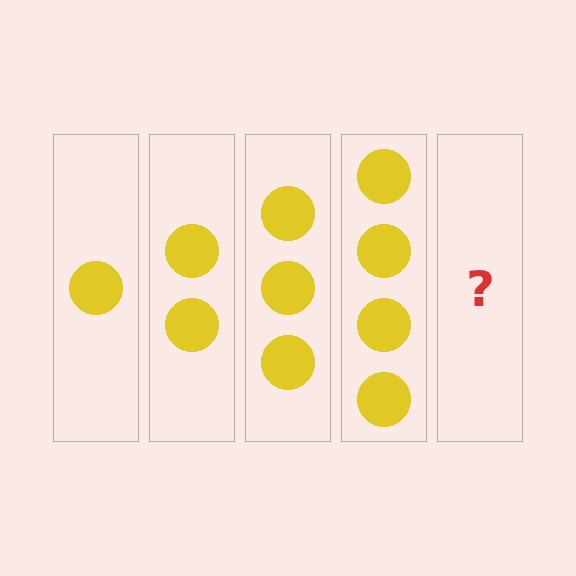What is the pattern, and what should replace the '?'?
The pattern is that each step adds one more circle. The '?' should be 5 circles.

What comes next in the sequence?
The next element should be 5 circles.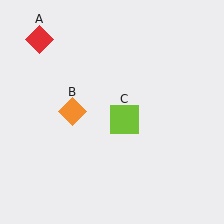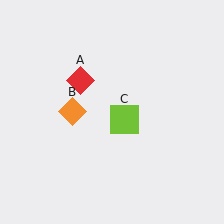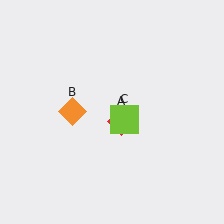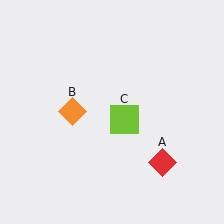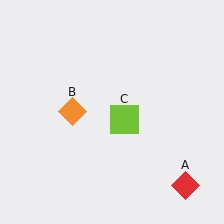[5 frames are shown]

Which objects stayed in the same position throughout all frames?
Orange diamond (object B) and lime square (object C) remained stationary.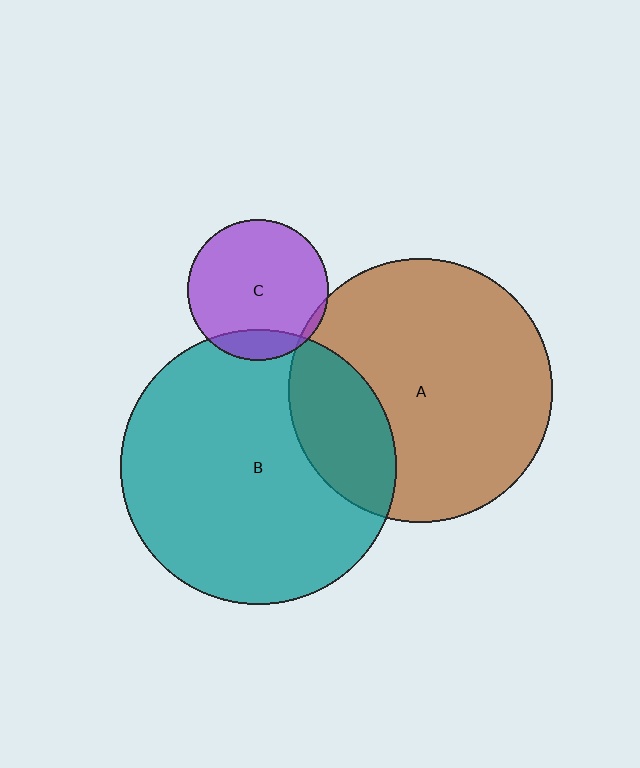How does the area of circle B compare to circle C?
Approximately 3.8 times.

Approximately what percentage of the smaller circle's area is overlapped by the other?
Approximately 15%.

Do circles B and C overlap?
Yes.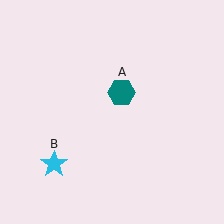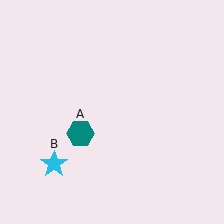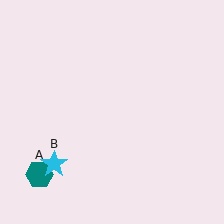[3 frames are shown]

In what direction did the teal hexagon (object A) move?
The teal hexagon (object A) moved down and to the left.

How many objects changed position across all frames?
1 object changed position: teal hexagon (object A).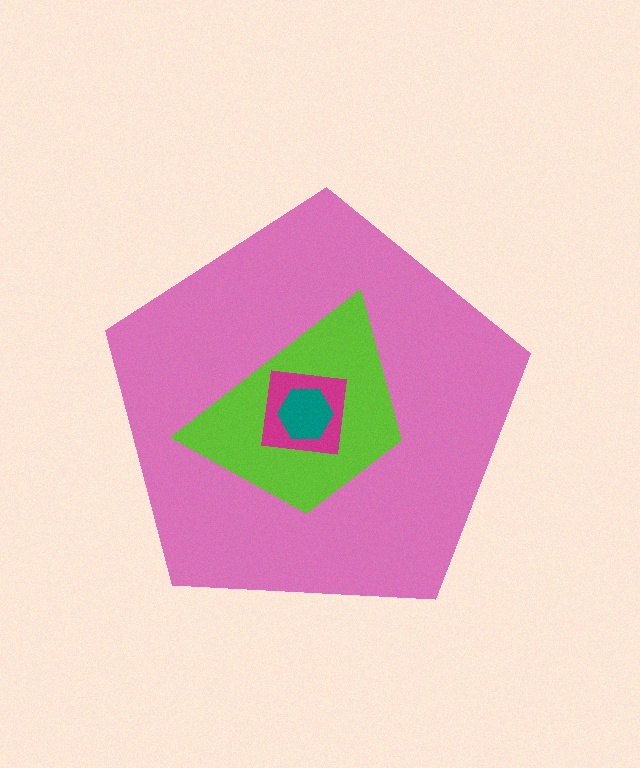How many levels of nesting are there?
4.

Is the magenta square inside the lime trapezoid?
Yes.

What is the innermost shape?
The teal hexagon.